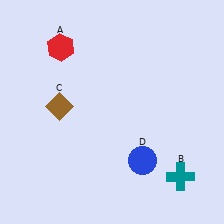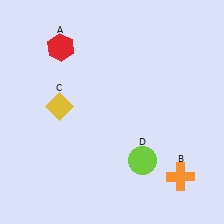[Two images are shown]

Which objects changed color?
B changed from teal to orange. C changed from brown to yellow. D changed from blue to lime.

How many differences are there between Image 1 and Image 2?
There are 3 differences between the two images.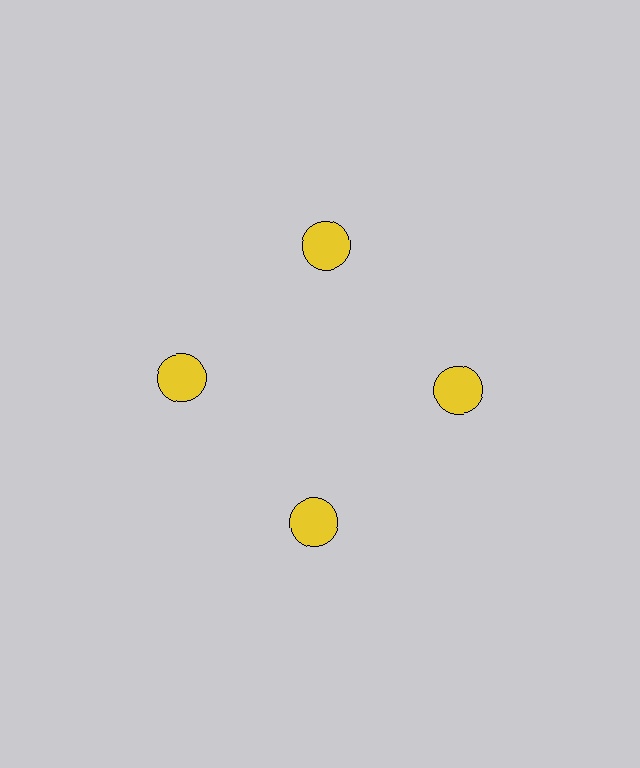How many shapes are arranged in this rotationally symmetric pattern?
There are 4 shapes, arranged in 4 groups of 1.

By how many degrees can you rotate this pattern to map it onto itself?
The pattern maps onto itself every 90 degrees of rotation.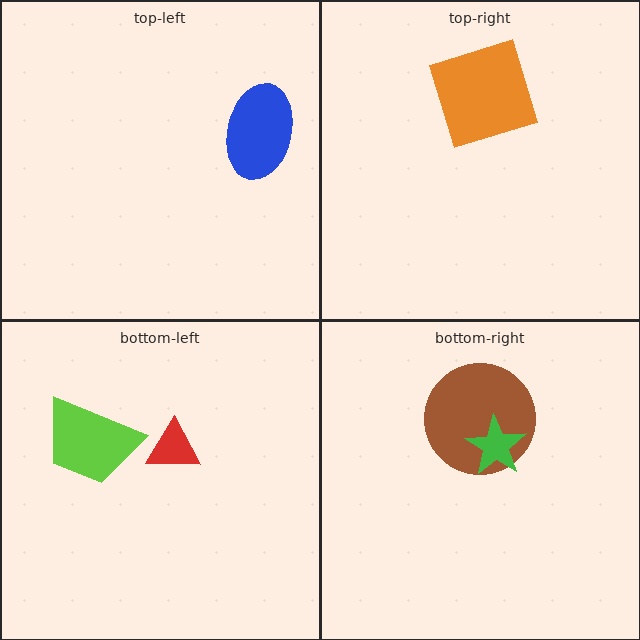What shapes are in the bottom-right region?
The brown circle, the green star.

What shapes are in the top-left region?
The blue ellipse.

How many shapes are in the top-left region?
1.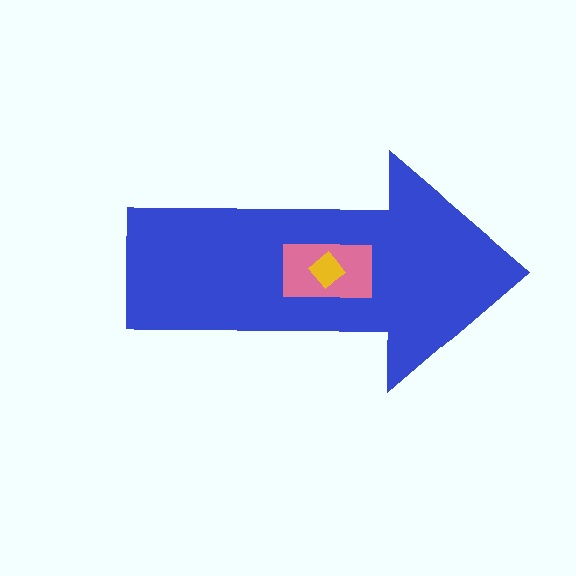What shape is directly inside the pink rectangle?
The yellow diamond.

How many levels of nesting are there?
3.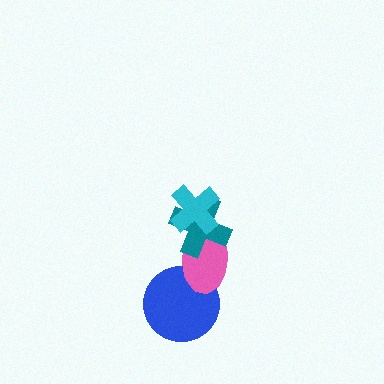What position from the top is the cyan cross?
The cyan cross is 1st from the top.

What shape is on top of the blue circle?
The pink ellipse is on top of the blue circle.